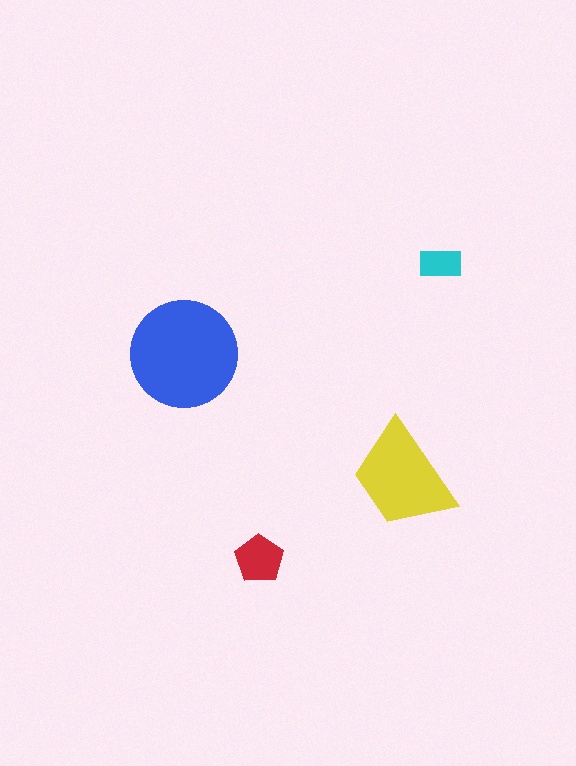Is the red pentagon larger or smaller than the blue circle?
Smaller.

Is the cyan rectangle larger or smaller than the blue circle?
Smaller.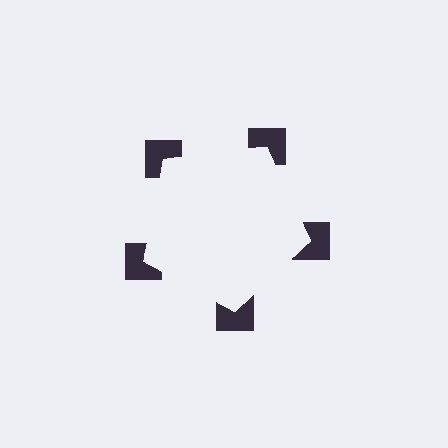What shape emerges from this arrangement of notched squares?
An illusory pentagon — its edges are inferred from the aligned wedge cuts in the notched squares, not physically drawn.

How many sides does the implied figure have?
5 sides.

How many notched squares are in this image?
There are 5 — one at each vertex of the illusory pentagon.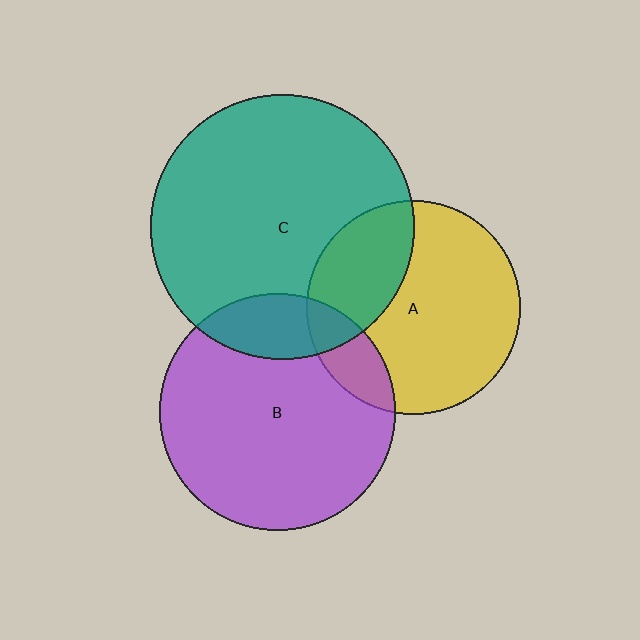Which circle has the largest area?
Circle C (teal).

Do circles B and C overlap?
Yes.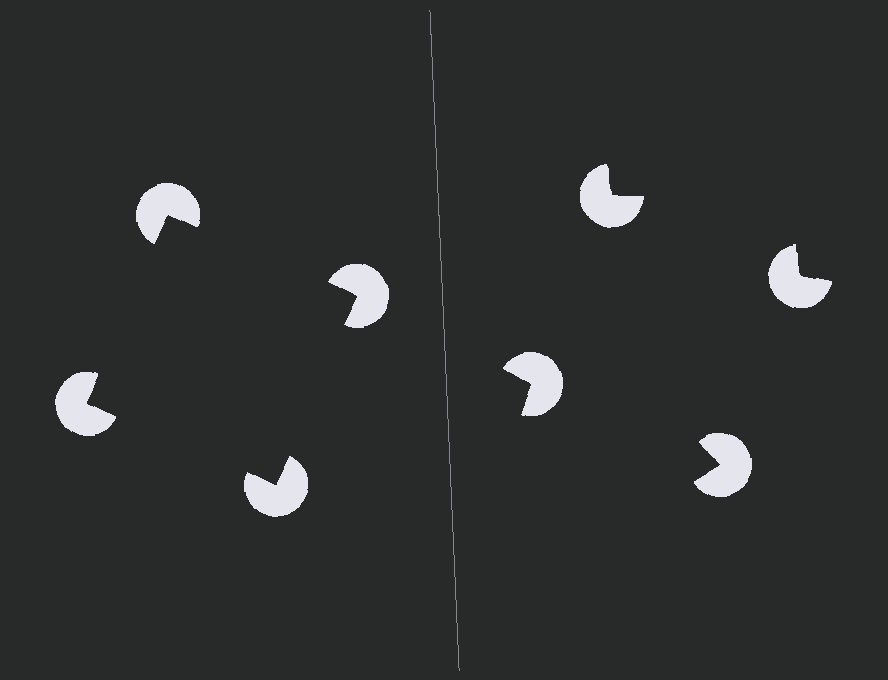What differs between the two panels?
The pac-man discs are positioned identically on both sides; only the wedge orientations differ. On the left they align to a square; on the right they are misaligned.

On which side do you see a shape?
An illusory square appears on the left side. On the right side the wedge cuts are rotated, so no coherent shape forms.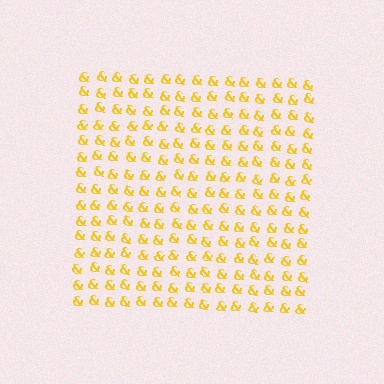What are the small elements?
The small elements are ampersands.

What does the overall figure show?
The overall figure shows a square.